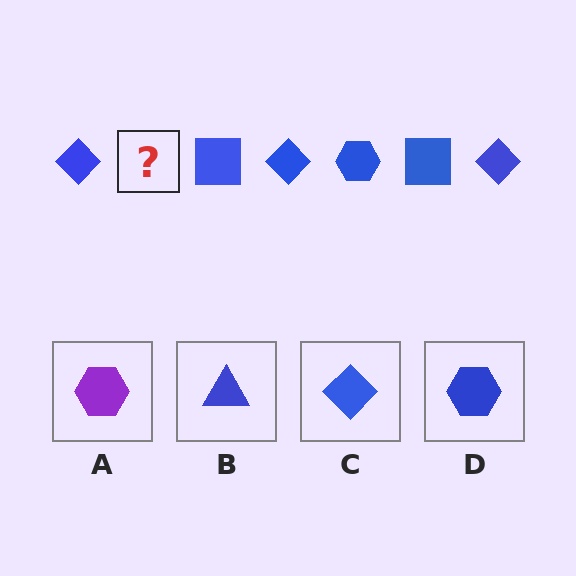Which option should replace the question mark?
Option D.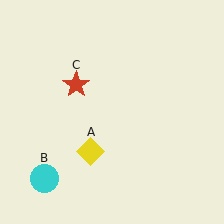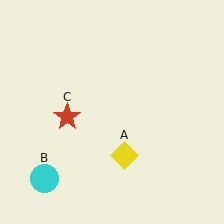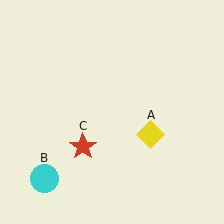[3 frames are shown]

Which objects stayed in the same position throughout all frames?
Cyan circle (object B) remained stationary.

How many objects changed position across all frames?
2 objects changed position: yellow diamond (object A), red star (object C).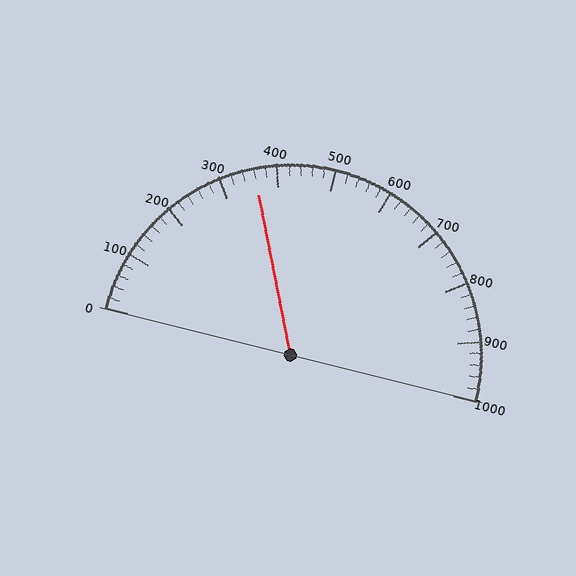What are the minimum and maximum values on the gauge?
The gauge ranges from 0 to 1000.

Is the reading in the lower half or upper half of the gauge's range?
The reading is in the lower half of the range (0 to 1000).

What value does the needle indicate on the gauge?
The needle indicates approximately 360.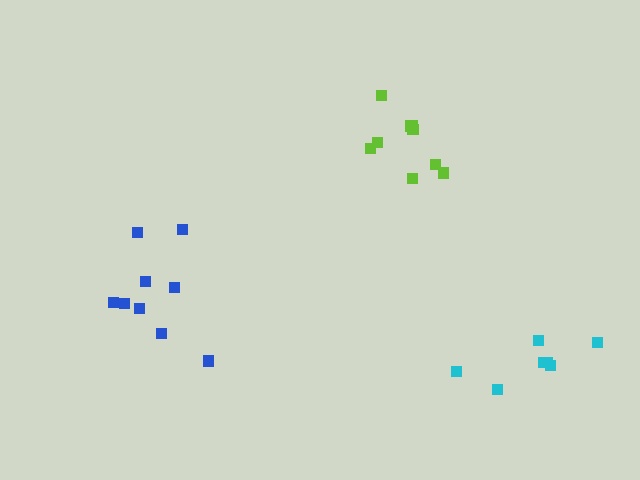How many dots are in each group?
Group 1: 9 dots, Group 2: 9 dots, Group 3: 7 dots (25 total).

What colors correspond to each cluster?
The clusters are colored: lime, blue, cyan.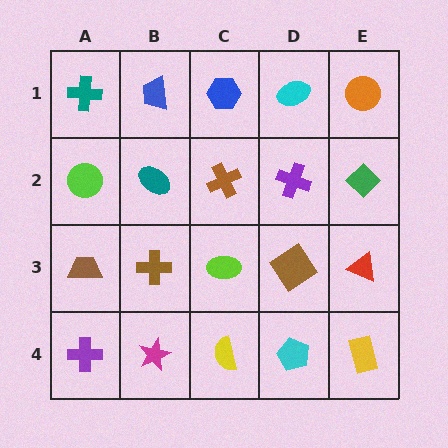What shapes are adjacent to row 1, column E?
A green diamond (row 2, column E), a cyan ellipse (row 1, column D).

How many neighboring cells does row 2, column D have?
4.